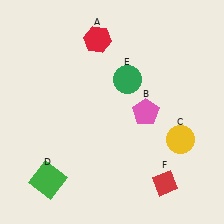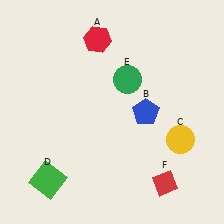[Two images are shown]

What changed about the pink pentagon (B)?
In Image 1, B is pink. In Image 2, it changed to blue.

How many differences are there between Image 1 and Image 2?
There is 1 difference between the two images.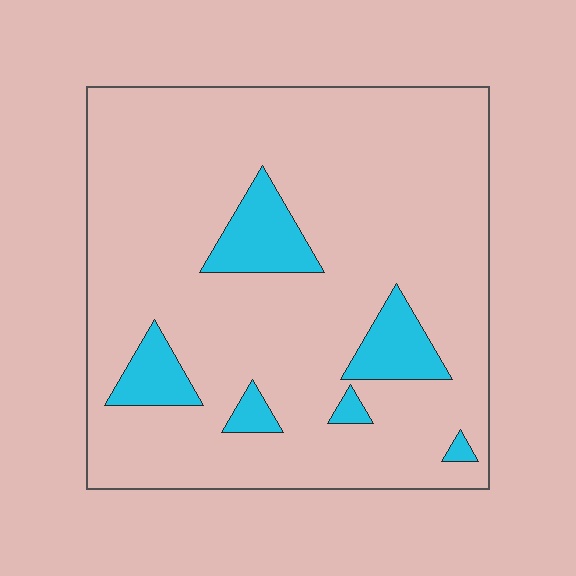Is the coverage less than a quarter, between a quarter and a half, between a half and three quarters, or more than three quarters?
Less than a quarter.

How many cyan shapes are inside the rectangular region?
6.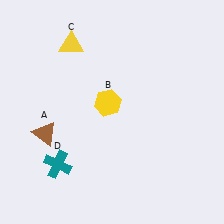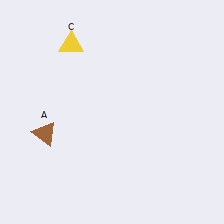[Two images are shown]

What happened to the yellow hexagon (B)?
The yellow hexagon (B) was removed in Image 2. It was in the top-left area of Image 1.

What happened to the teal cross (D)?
The teal cross (D) was removed in Image 2. It was in the bottom-left area of Image 1.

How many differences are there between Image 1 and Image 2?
There are 2 differences between the two images.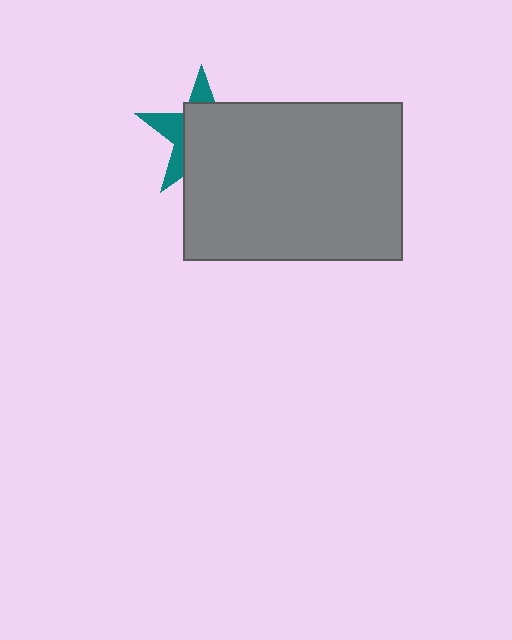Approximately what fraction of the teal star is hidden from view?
Roughly 66% of the teal star is hidden behind the gray rectangle.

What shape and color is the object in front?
The object in front is a gray rectangle.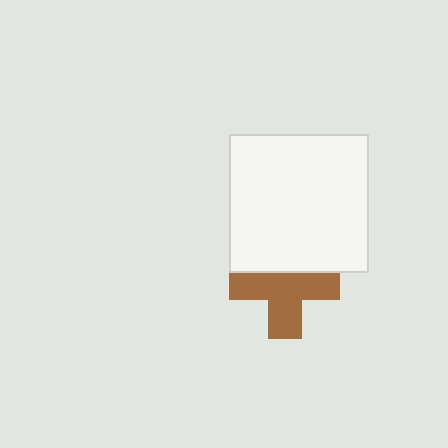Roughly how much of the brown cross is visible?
Most of it is visible (roughly 66%).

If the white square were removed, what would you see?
You would see the complete brown cross.